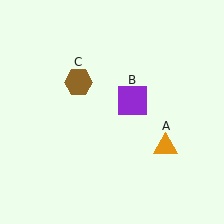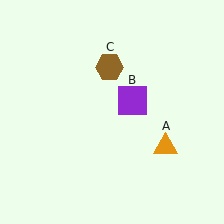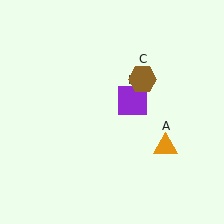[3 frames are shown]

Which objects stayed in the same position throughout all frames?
Orange triangle (object A) and purple square (object B) remained stationary.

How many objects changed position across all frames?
1 object changed position: brown hexagon (object C).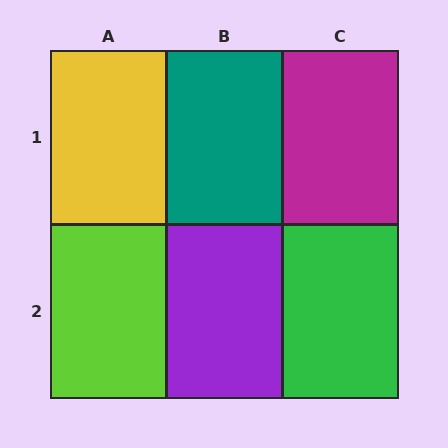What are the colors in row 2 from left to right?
Lime, purple, green.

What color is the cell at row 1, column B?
Teal.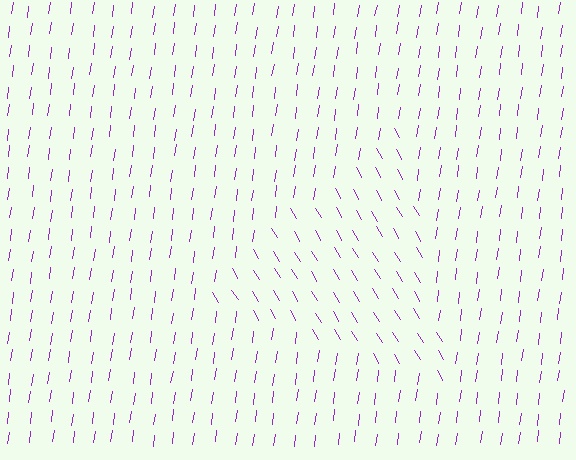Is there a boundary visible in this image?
Yes, there is a texture boundary formed by a change in line orientation.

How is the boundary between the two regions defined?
The boundary is defined purely by a change in line orientation (approximately 38 degrees difference). All lines are the same color and thickness.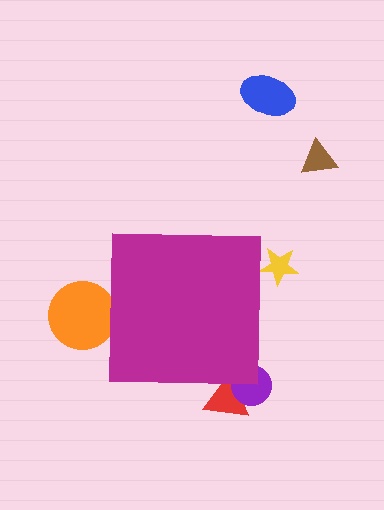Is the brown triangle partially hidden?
No, the brown triangle is fully visible.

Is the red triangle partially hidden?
Yes, the red triangle is partially hidden behind the magenta square.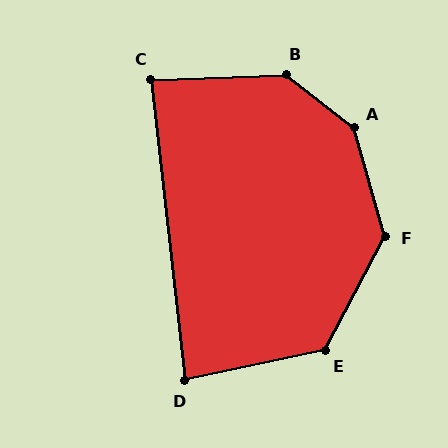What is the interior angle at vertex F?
Approximately 136 degrees (obtuse).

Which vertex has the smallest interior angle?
D, at approximately 84 degrees.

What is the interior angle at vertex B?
Approximately 140 degrees (obtuse).